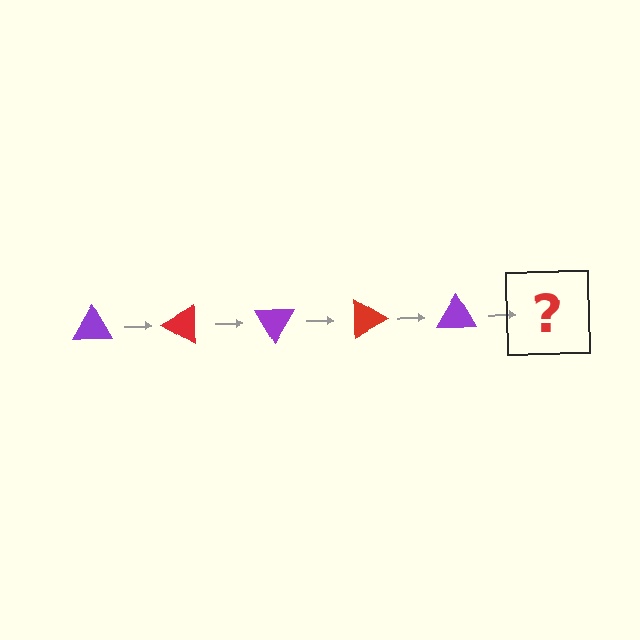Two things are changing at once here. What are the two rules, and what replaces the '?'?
The two rules are that it rotates 30 degrees each step and the color cycles through purple and red. The '?' should be a red triangle, rotated 150 degrees from the start.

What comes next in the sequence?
The next element should be a red triangle, rotated 150 degrees from the start.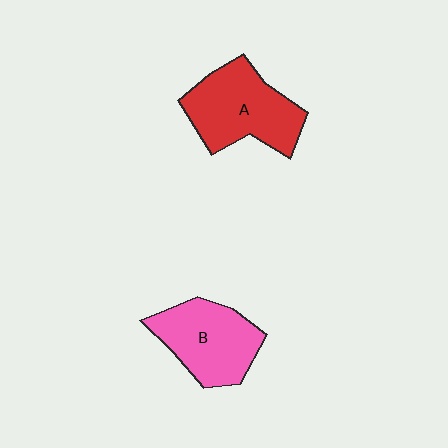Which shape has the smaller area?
Shape B (pink).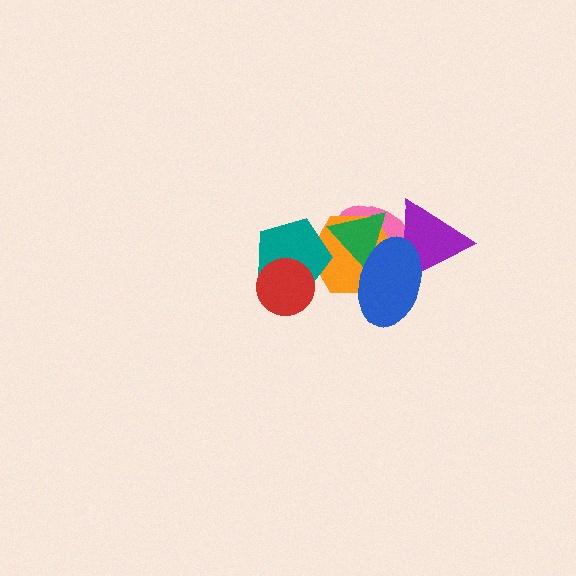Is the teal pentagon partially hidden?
Yes, it is partially covered by another shape.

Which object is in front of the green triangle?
The blue ellipse is in front of the green triangle.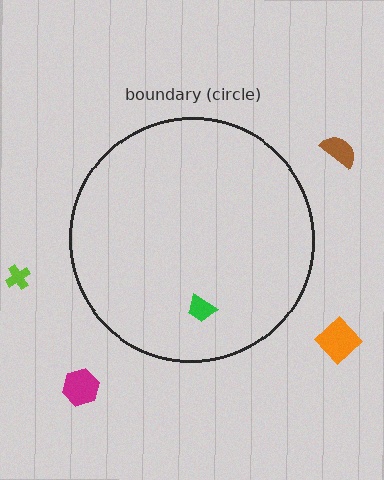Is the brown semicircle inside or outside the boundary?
Outside.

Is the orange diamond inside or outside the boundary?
Outside.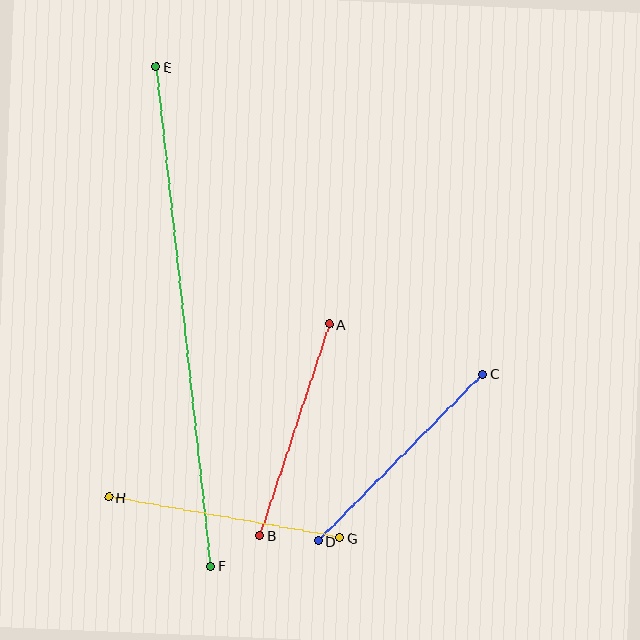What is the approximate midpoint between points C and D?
The midpoint is at approximately (400, 457) pixels.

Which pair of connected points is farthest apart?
Points E and F are farthest apart.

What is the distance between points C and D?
The distance is approximately 234 pixels.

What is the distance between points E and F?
The distance is approximately 502 pixels.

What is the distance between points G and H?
The distance is approximately 235 pixels.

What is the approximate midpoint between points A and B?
The midpoint is at approximately (294, 430) pixels.